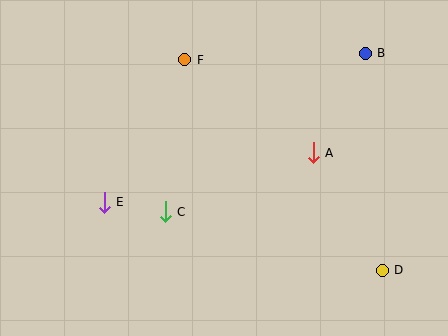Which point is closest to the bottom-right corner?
Point D is closest to the bottom-right corner.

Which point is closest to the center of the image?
Point C at (165, 212) is closest to the center.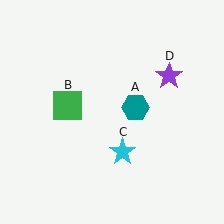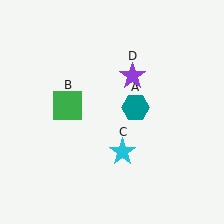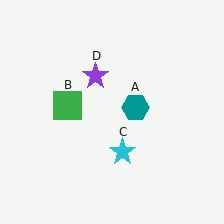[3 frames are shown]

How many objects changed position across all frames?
1 object changed position: purple star (object D).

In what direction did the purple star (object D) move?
The purple star (object D) moved left.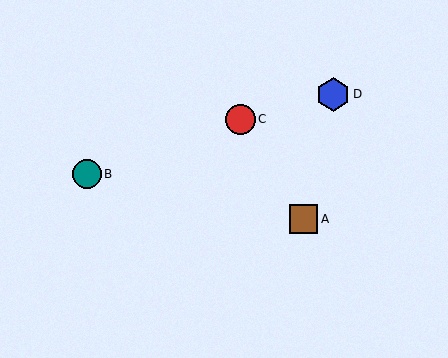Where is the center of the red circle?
The center of the red circle is at (240, 119).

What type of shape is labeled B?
Shape B is a teal circle.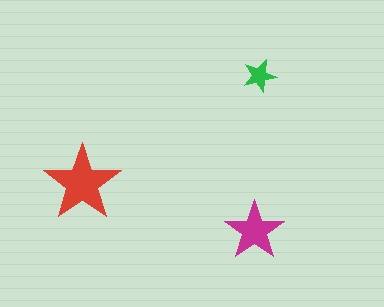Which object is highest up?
The green star is topmost.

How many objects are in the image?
There are 3 objects in the image.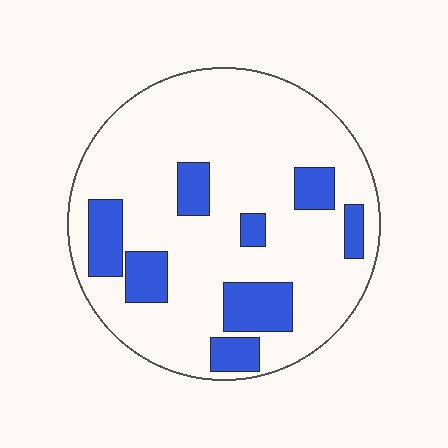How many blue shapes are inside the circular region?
8.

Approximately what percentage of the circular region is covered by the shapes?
Approximately 20%.